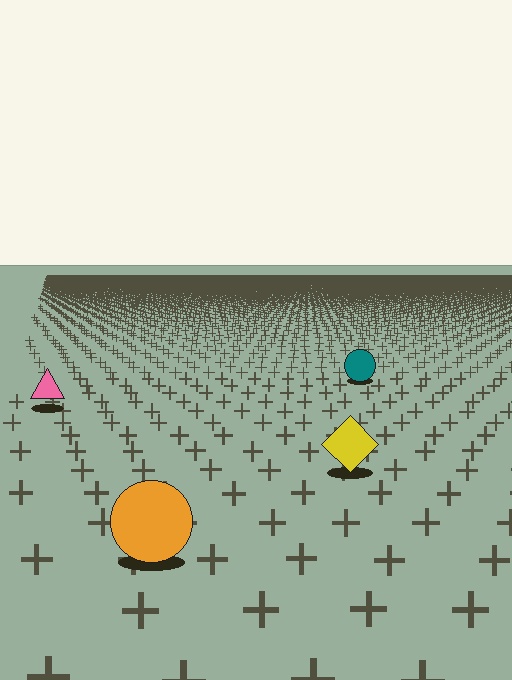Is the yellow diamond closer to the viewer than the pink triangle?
Yes. The yellow diamond is closer — you can tell from the texture gradient: the ground texture is coarser near it.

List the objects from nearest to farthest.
From nearest to farthest: the orange circle, the yellow diamond, the pink triangle, the teal circle.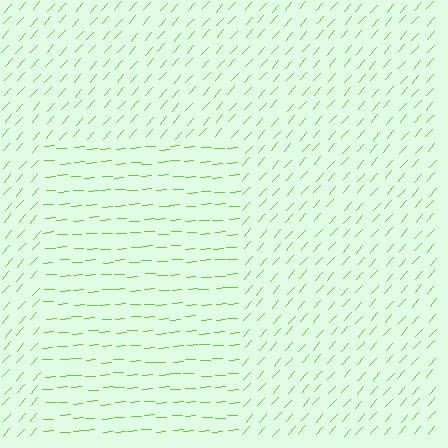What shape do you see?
I see a rectangle.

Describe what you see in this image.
The image is filled with small lime line segments. A rectangle region in the image has lines oriented differently from the surrounding lines, creating a visible texture boundary.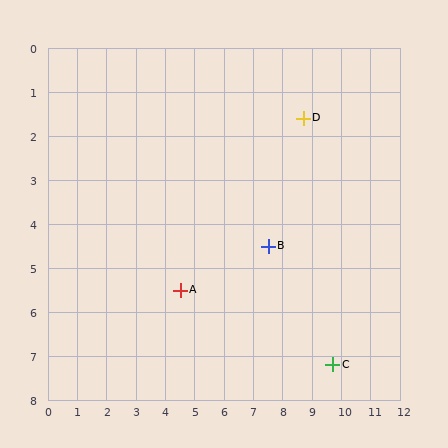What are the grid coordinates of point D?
Point D is at approximately (8.7, 1.6).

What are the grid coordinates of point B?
Point B is at approximately (7.5, 4.5).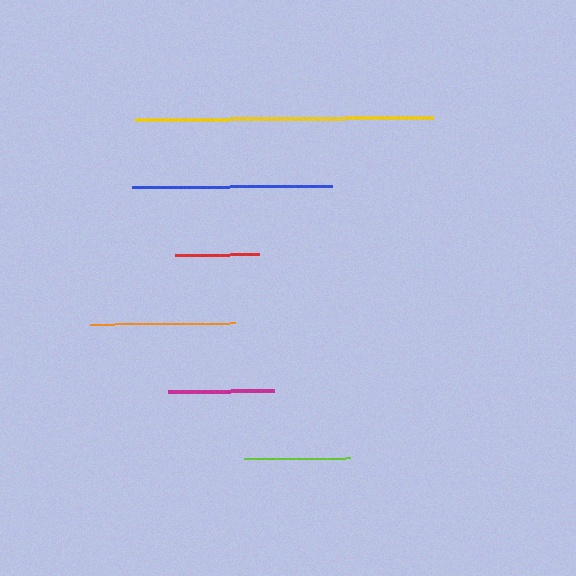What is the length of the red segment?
The red segment is approximately 84 pixels long.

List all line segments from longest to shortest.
From longest to shortest: yellow, blue, orange, magenta, lime, red.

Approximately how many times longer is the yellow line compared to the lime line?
The yellow line is approximately 2.8 times the length of the lime line.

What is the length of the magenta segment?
The magenta segment is approximately 107 pixels long.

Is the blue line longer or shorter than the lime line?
The blue line is longer than the lime line.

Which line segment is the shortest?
The red line is the shortest at approximately 84 pixels.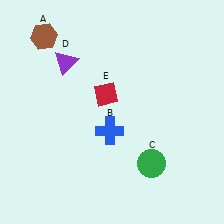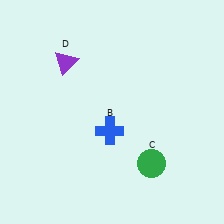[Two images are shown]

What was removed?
The brown hexagon (A), the red diamond (E) were removed in Image 2.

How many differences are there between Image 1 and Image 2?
There are 2 differences between the two images.